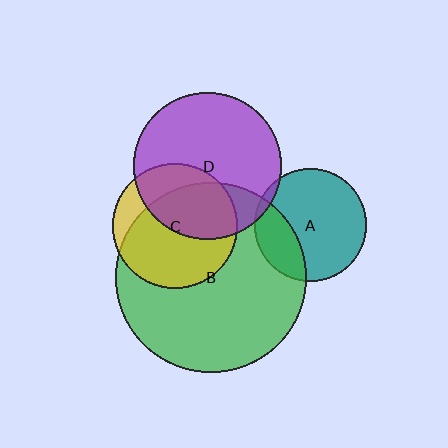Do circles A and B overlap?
Yes.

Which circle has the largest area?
Circle B (green).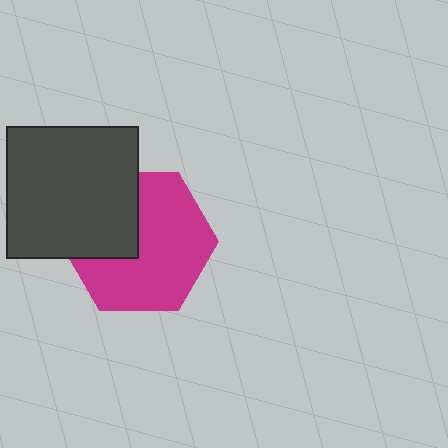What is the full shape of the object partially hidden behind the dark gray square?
The partially hidden object is a magenta hexagon.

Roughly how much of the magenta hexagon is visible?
Most of it is visible (roughly 67%).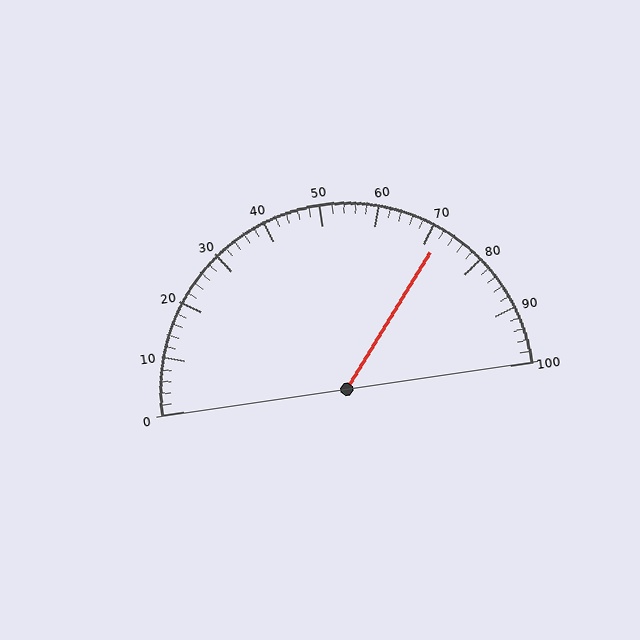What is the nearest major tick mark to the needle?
The nearest major tick mark is 70.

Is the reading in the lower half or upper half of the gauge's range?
The reading is in the upper half of the range (0 to 100).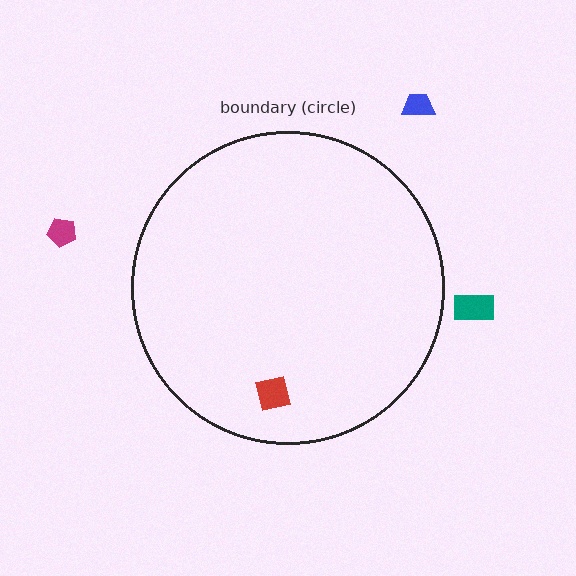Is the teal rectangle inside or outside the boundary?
Outside.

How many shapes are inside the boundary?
1 inside, 3 outside.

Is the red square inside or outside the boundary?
Inside.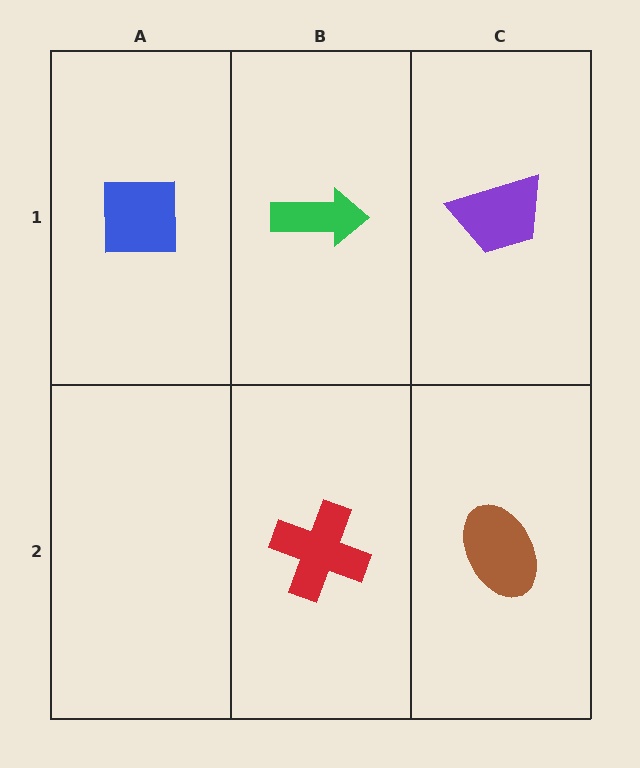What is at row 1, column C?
A purple trapezoid.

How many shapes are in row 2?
2 shapes.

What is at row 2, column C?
A brown ellipse.